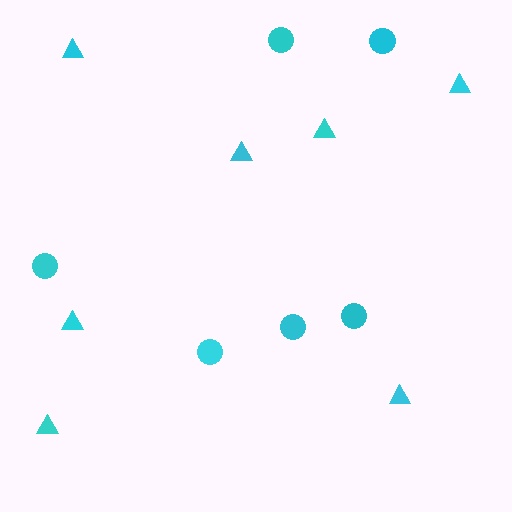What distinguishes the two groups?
There are 2 groups: one group of triangles (7) and one group of circles (6).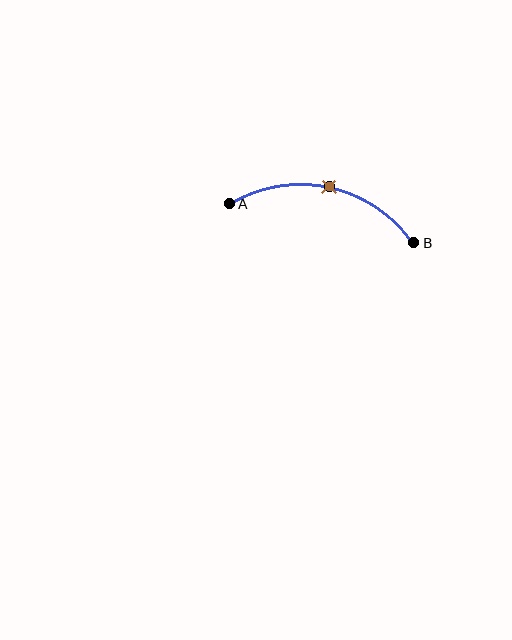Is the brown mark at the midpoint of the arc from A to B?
Yes. The brown mark lies on the arc at equal arc-length from both A and B — it is the arc midpoint.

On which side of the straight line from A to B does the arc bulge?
The arc bulges above the straight line connecting A and B.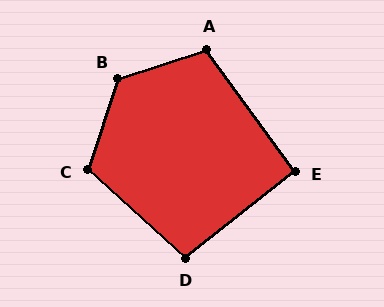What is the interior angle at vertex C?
Approximately 114 degrees (obtuse).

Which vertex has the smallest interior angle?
E, at approximately 92 degrees.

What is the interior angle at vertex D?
Approximately 99 degrees (obtuse).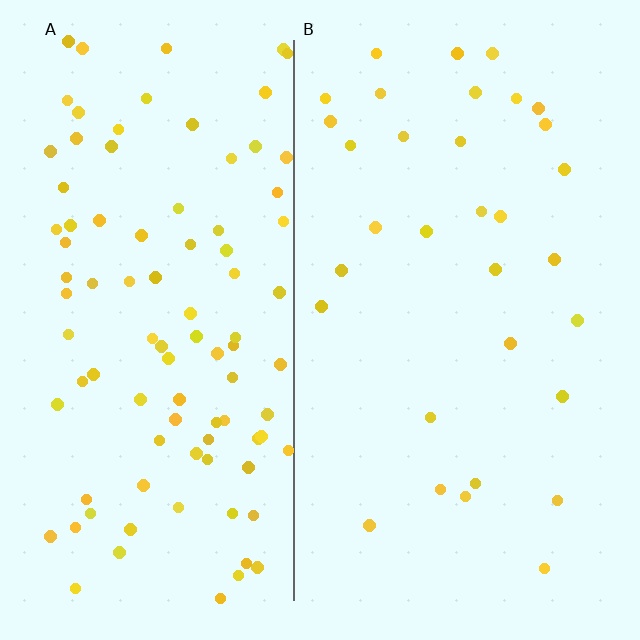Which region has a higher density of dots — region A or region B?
A (the left).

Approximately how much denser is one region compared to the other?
Approximately 3.0× — region A over region B.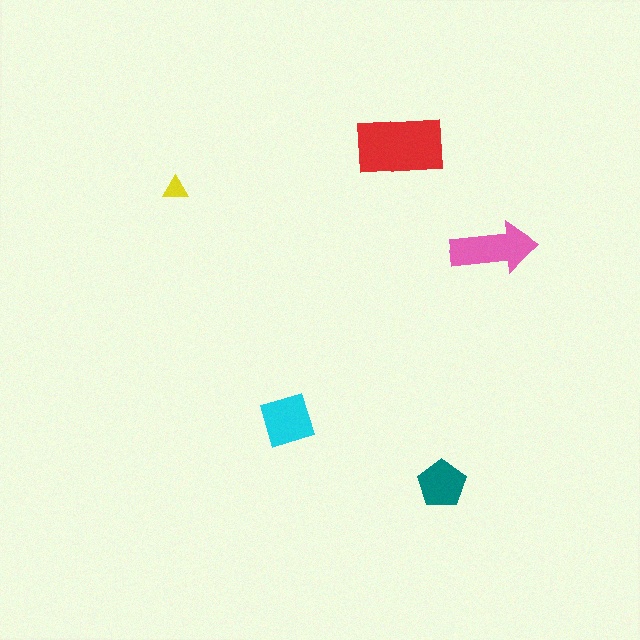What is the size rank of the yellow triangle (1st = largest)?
5th.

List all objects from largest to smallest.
The red rectangle, the pink arrow, the cyan diamond, the teal pentagon, the yellow triangle.